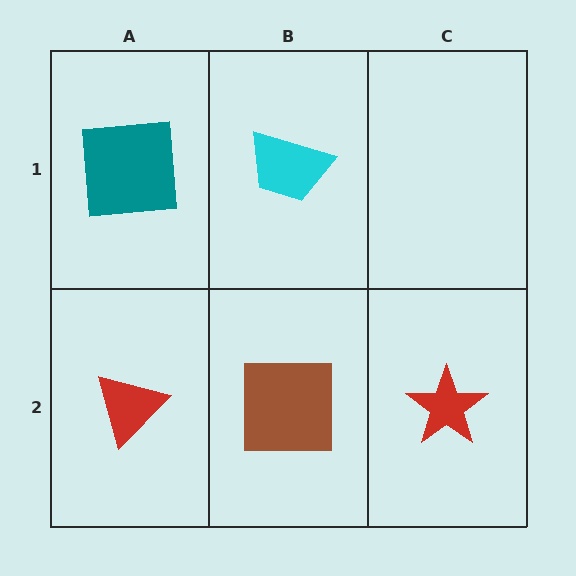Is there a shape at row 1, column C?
No, that cell is empty.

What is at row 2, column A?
A red triangle.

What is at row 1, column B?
A cyan trapezoid.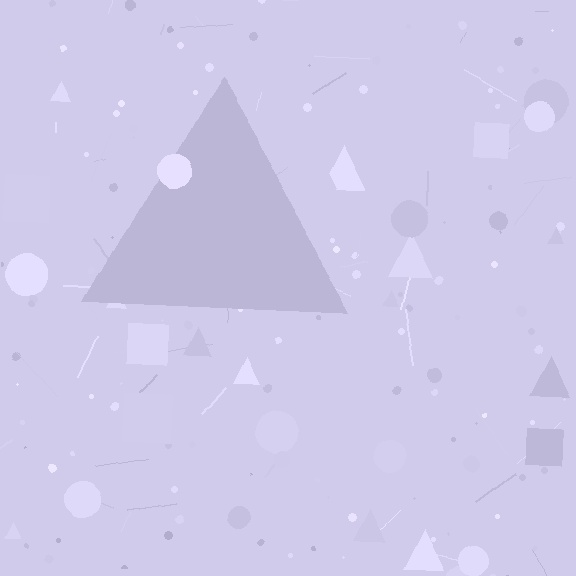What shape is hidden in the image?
A triangle is hidden in the image.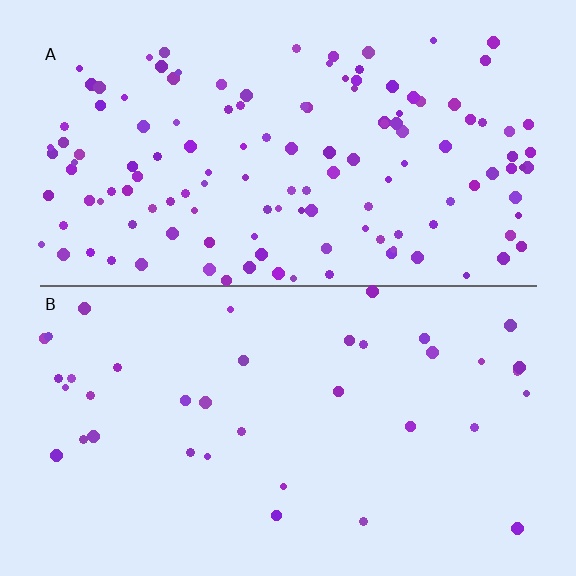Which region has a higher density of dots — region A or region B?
A (the top).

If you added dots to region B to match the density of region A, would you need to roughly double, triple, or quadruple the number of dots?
Approximately quadruple.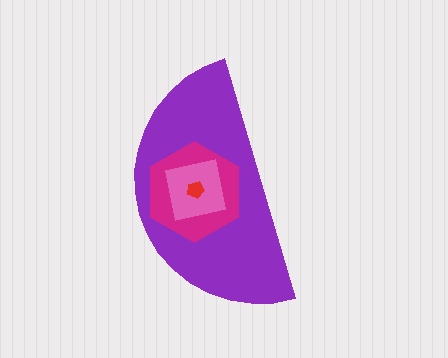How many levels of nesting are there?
4.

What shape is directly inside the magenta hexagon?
The pink square.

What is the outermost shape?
The purple semicircle.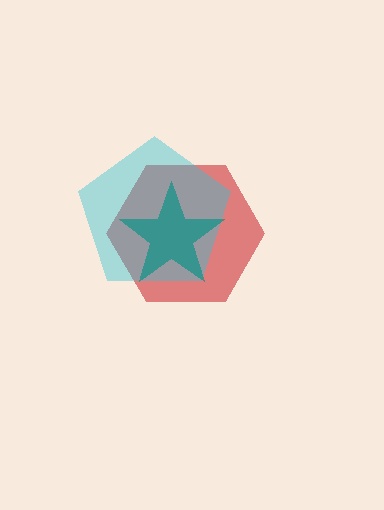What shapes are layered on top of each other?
The layered shapes are: a red hexagon, a cyan pentagon, a teal star.